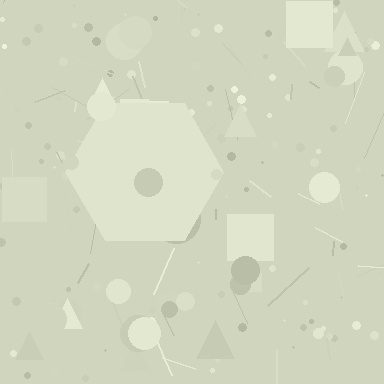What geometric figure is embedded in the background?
A hexagon is embedded in the background.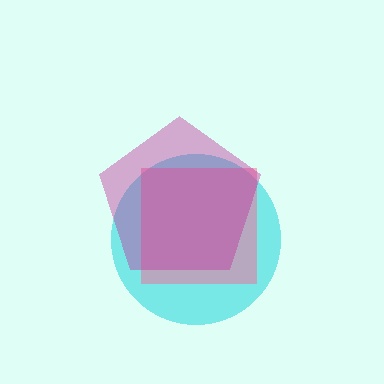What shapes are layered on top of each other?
The layered shapes are: a cyan circle, a pink square, a magenta pentagon.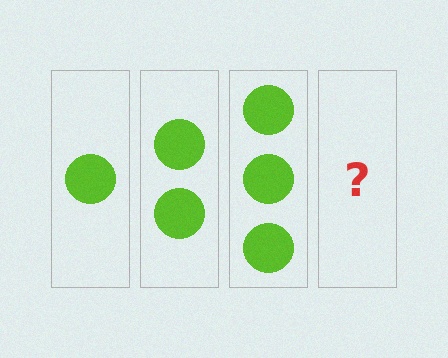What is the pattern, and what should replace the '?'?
The pattern is that each step adds one more circle. The '?' should be 4 circles.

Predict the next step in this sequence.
The next step is 4 circles.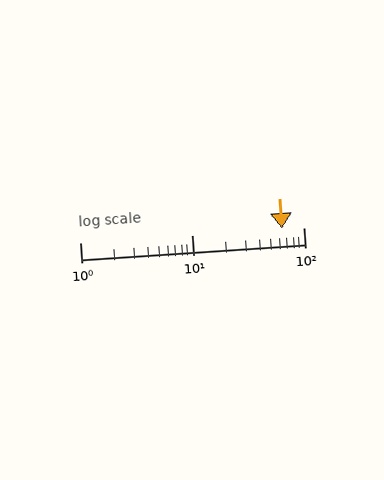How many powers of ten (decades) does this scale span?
The scale spans 2 decades, from 1 to 100.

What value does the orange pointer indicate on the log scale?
The pointer indicates approximately 64.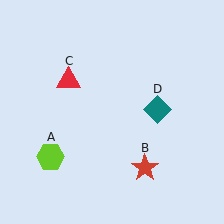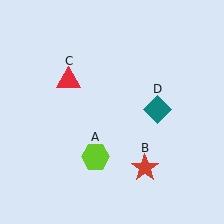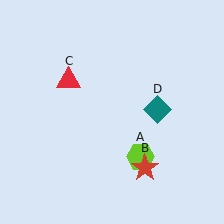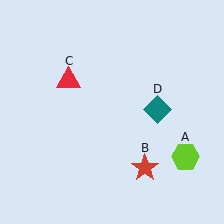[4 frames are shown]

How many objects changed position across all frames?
1 object changed position: lime hexagon (object A).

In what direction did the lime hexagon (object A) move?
The lime hexagon (object A) moved right.